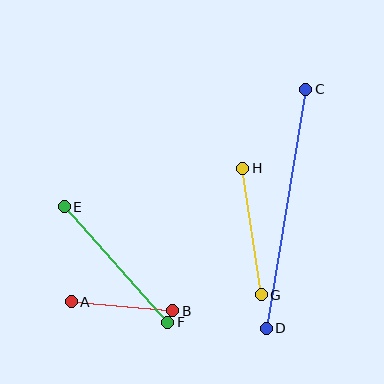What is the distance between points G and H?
The distance is approximately 128 pixels.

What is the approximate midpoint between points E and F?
The midpoint is at approximately (116, 265) pixels.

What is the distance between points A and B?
The distance is approximately 102 pixels.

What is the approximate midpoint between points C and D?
The midpoint is at approximately (286, 209) pixels.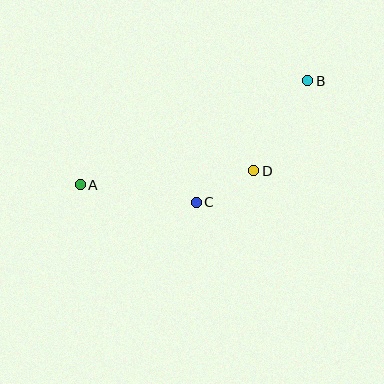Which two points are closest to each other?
Points C and D are closest to each other.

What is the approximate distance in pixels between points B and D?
The distance between B and D is approximately 104 pixels.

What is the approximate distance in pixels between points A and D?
The distance between A and D is approximately 174 pixels.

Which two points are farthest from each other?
Points A and B are farthest from each other.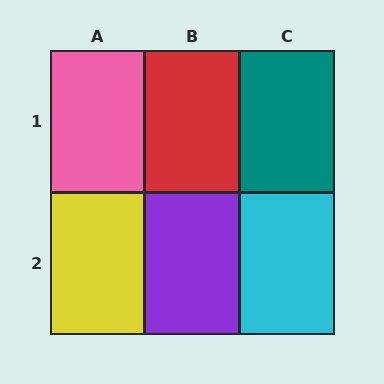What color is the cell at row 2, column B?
Purple.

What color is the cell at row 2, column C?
Cyan.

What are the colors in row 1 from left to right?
Pink, red, teal.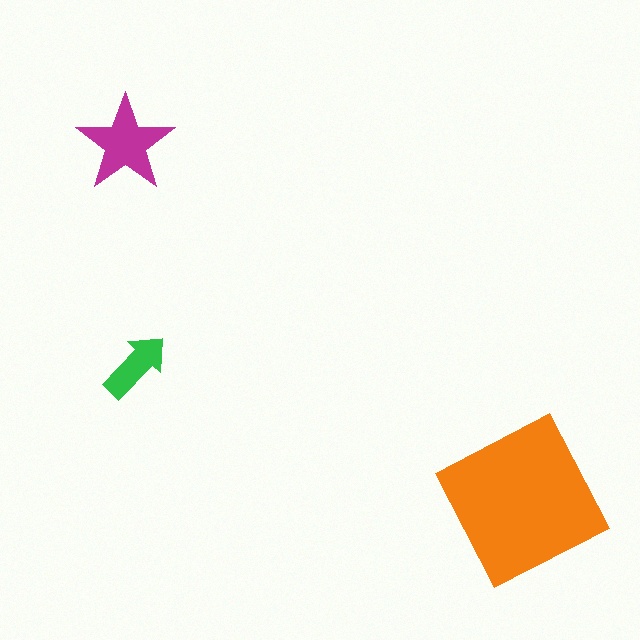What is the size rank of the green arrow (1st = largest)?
3rd.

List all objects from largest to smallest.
The orange square, the magenta star, the green arrow.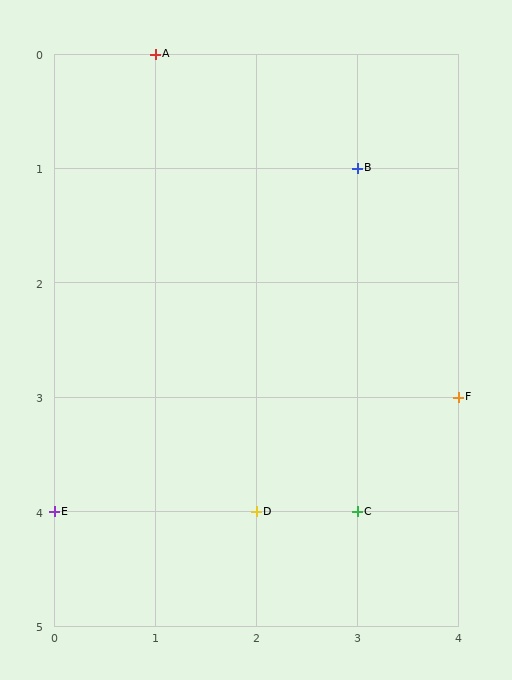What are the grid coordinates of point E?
Point E is at grid coordinates (0, 4).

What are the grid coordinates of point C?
Point C is at grid coordinates (3, 4).